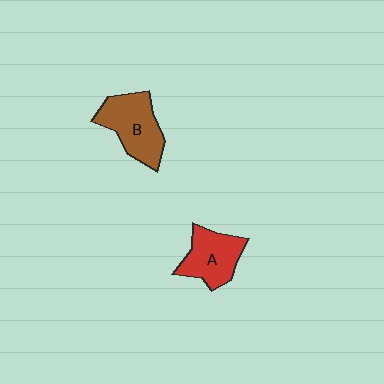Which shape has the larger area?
Shape B (brown).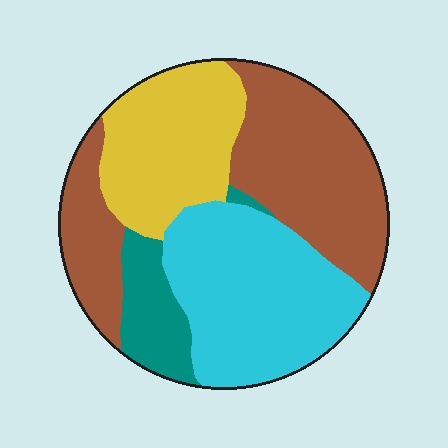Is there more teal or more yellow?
Yellow.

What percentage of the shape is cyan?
Cyan takes up about one third (1/3) of the shape.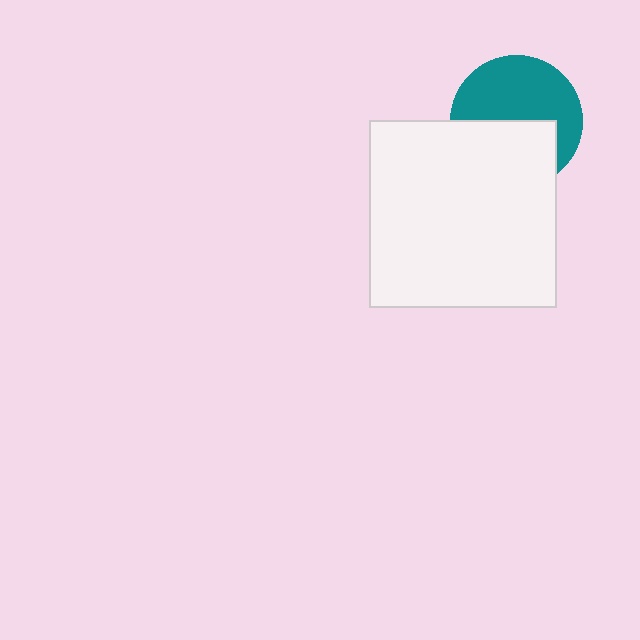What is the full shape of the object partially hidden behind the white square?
The partially hidden object is a teal circle.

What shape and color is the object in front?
The object in front is a white square.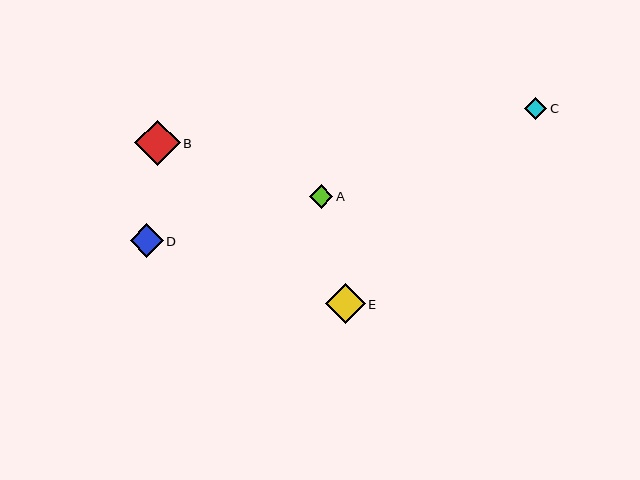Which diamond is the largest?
Diamond B is the largest with a size of approximately 46 pixels.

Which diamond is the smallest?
Diamond C is the smallest with a size of approximately 22 pixels.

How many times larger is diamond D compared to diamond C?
Diamond D is approximately 1.5 times the size of diamond C.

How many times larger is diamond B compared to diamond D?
Diamond B is approximately 1.4 times the size of diamond D.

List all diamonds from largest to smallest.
From largest to smallest: B, E, D, A, C.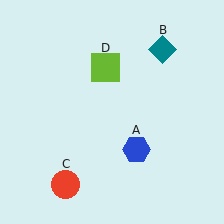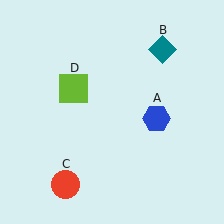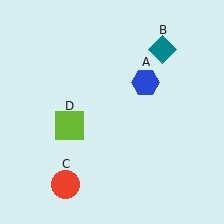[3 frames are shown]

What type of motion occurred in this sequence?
The blue hexagon (object A), lime square (object D) rotated counterclockwise around the center of the scene.